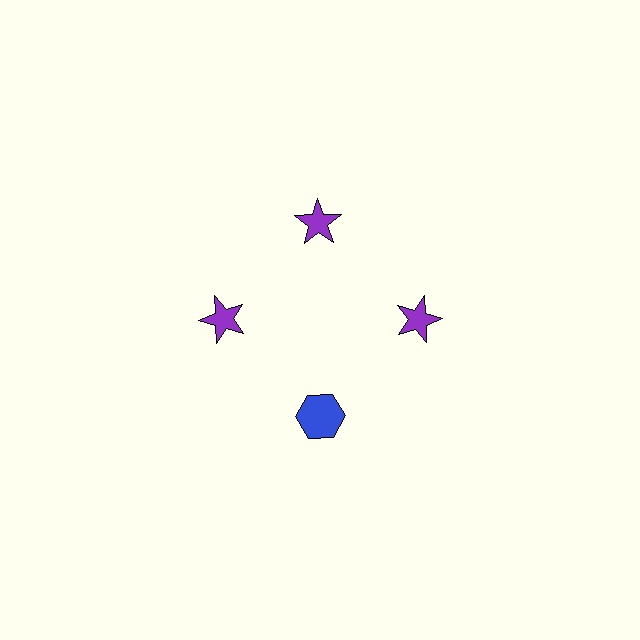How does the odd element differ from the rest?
It differs in both color (blue instead of purple) and shape (hexagon instead of star).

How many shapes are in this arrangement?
There are 4 shapes arranged in a ring pattern.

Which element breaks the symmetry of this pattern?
The blue hexagon at roughly the 6 o'clock position breaks the symmetry. All other shapes are purple stars.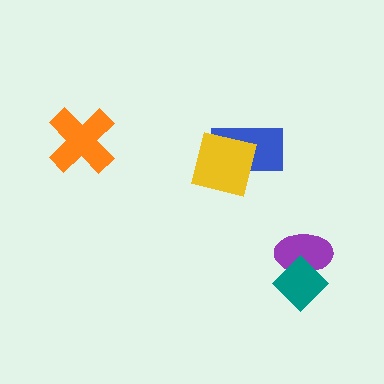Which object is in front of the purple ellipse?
The teal diamond is in front of the purple ellipse.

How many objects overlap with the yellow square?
1 object overlaps with the yellow square.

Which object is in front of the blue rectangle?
The yellow square is in front of the blue rectangle.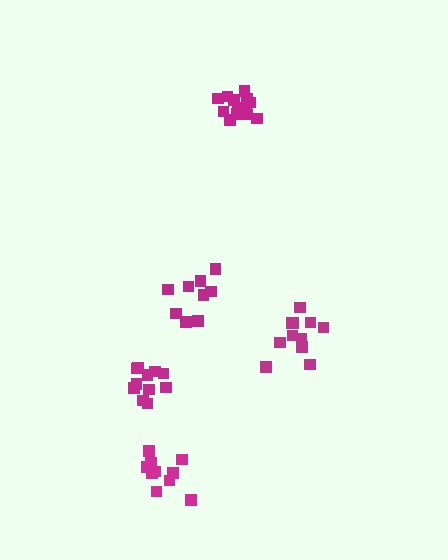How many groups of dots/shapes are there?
There are 5 groups.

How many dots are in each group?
Group 1: 10 dots, Group 2: 9 dots, Group 3: 14 dots, Group 4: 11 dots, Group 5: 11 dots (55 total).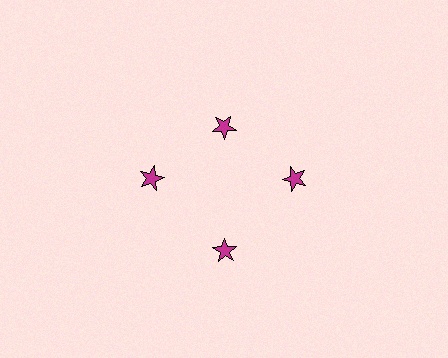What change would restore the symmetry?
The symmetry would be restored by moving it outward, back onto the ring so that all 4 stars sit at equal angles and equal distance from the center.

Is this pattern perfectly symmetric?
No. The 4 magenta stars are arranged in a ring, but one element near the 12 o'clock position is pulled inward toward the center, breaking the 4-fold rotational symmetry.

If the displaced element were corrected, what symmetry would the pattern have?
It would have 4-fold rotational symmetry — the pattern would map onto itself every 90 degrees.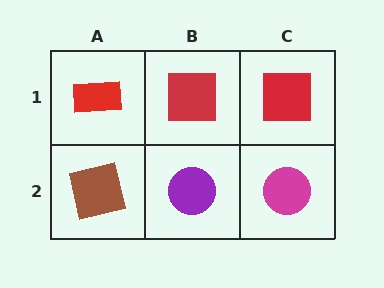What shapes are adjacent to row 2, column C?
A red square (row 1, column C), a purple circle (row 2, column B).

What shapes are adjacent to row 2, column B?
A red square (row 1, column B), a brown square (row 2, column A), a magenta circle (row 2, column C).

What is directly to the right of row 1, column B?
A red square.